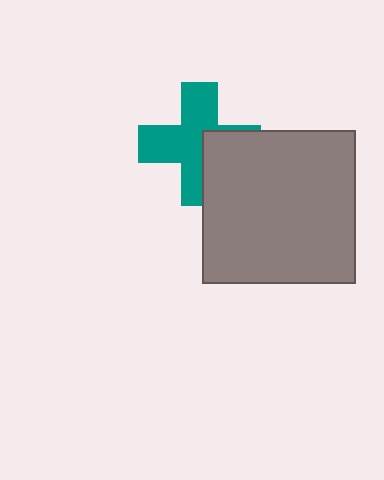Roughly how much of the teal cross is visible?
Most of it is visible (roughly 65%).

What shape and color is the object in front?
The object in front is a gray square.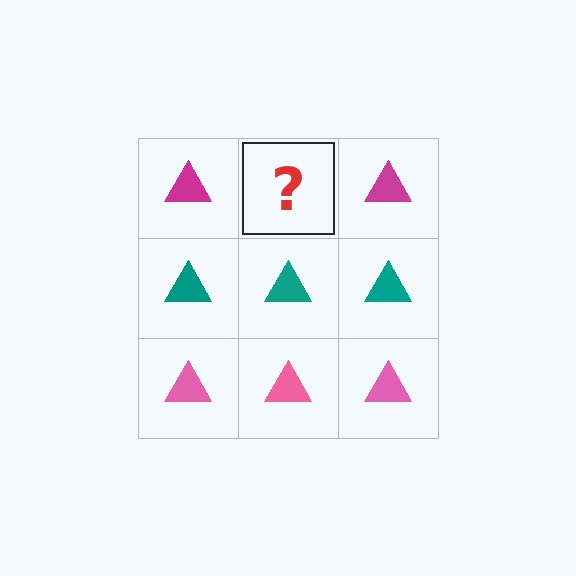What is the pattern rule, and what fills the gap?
The rule is that each row has a consistent color. The gap should be filled with a magenta triangle.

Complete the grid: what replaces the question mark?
The question mark should be replaced with a magenta triangle.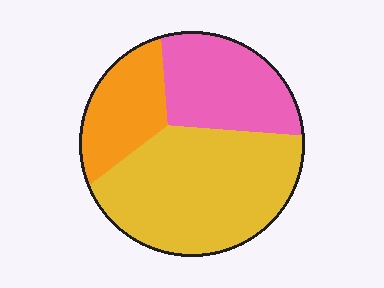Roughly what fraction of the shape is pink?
Pink covers 28% of the shape.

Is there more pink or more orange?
Pink.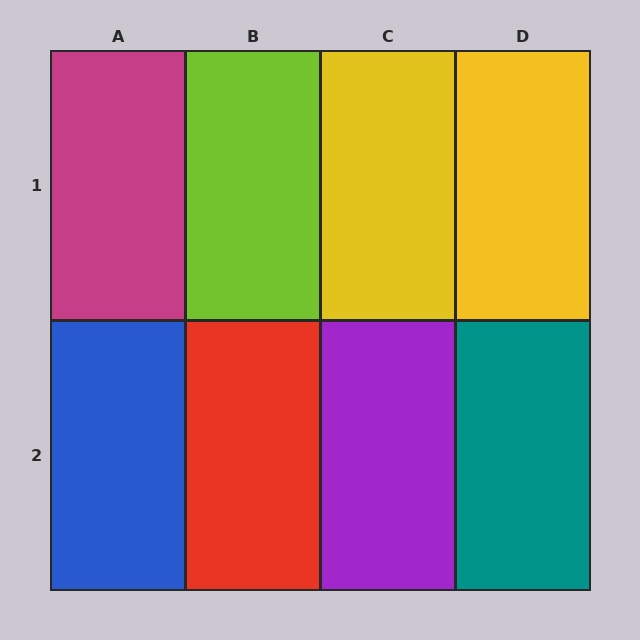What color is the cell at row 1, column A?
Magenta.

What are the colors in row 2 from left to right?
Blue, red, purple, teal.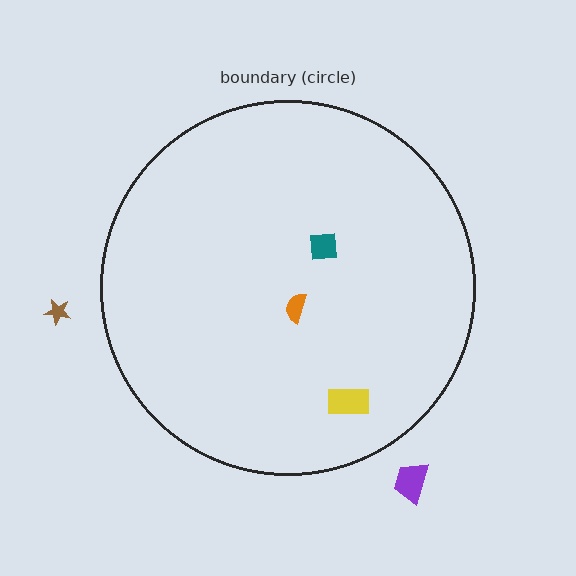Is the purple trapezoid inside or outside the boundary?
Outside.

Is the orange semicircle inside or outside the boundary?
Inside.